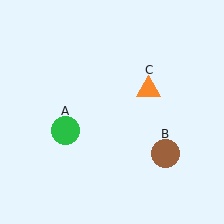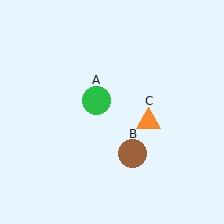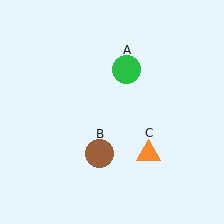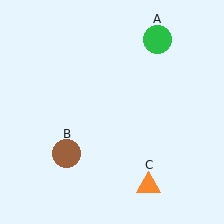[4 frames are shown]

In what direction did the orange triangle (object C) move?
The orange triangle (object C) moved down.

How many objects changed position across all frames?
3 objects changed position: green circle (object A), brown circle (object B), orange triangle (object C).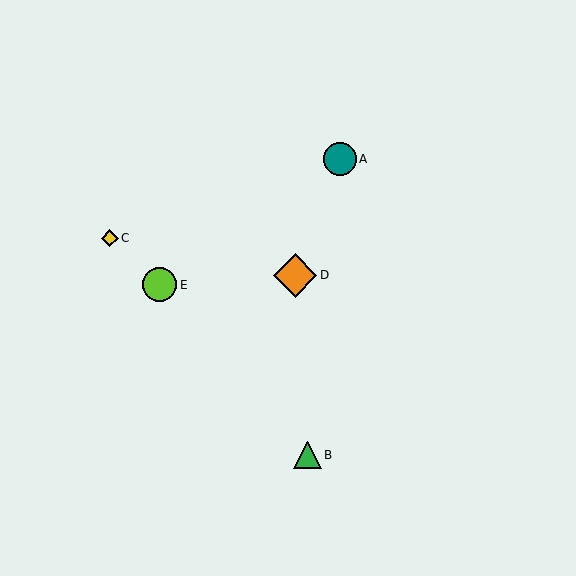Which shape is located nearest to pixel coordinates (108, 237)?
The yellow diamond (labeled C) at (110, 238) is nearest to that location.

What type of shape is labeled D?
Shape D is an orange diamond.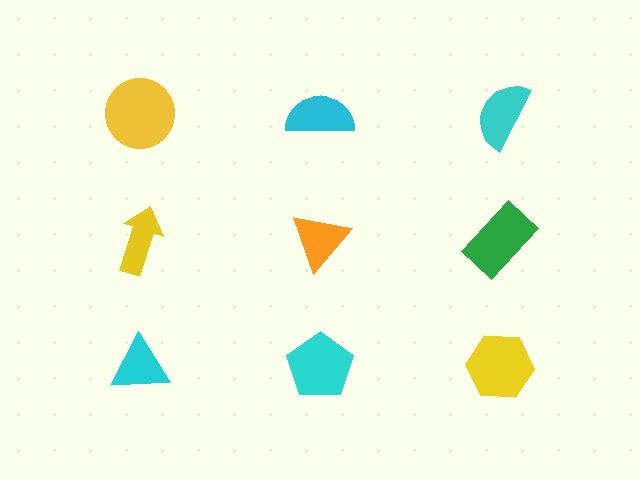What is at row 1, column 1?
A yellow circle.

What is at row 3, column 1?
A cyan triangle.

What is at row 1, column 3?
A cyan semicircle.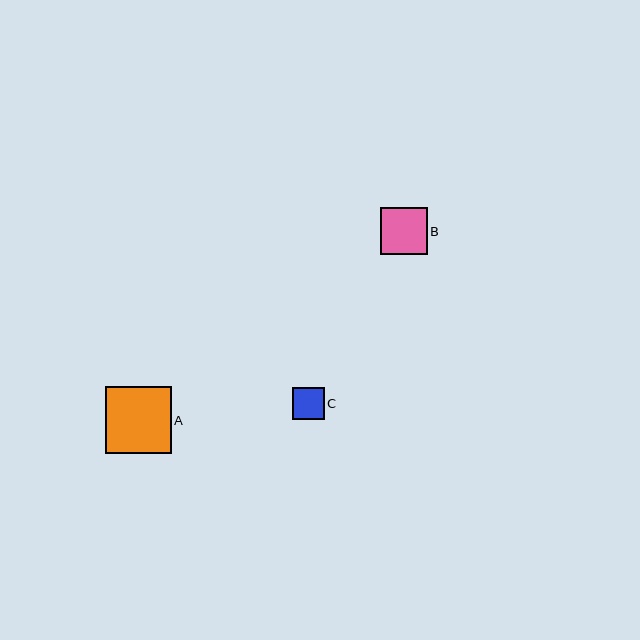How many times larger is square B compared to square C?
Square B is approximately 1.5 times the size of square C.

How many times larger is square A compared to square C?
Square A is approximately 2.1 times the size of square C.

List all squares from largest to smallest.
From largest to smallest: A, B, C.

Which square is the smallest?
Square C is the smallest with a size of approximately 32 pixels.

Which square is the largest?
Square A is the largest with a size of approximately 66 pixels.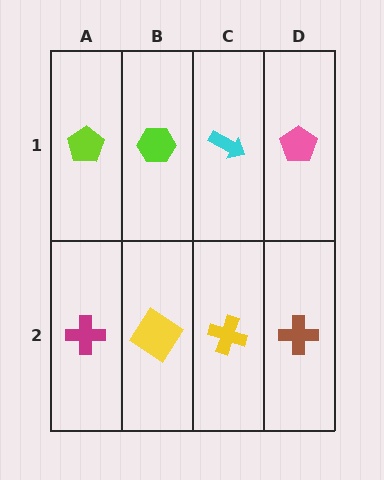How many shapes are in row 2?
4 shapes.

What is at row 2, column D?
A brown cross.